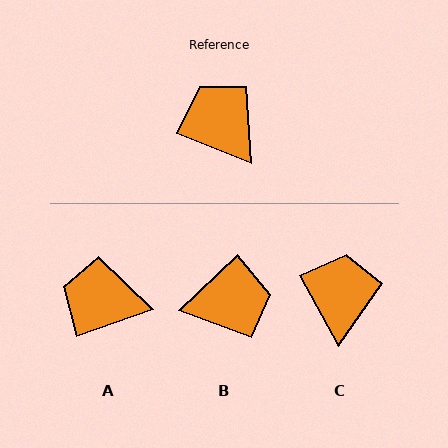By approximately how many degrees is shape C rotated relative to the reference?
Approximately 39 degrees clockwise.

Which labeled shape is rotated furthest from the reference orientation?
B, about 114 degrees away.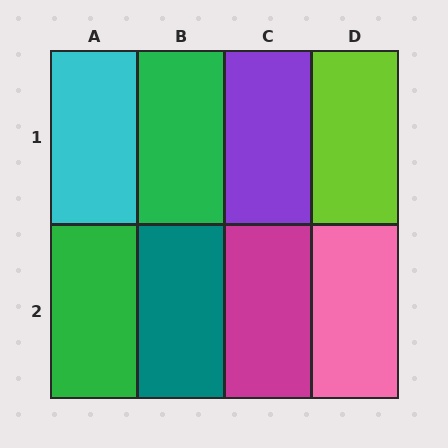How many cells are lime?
1 cell is lime.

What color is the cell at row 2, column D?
Pink.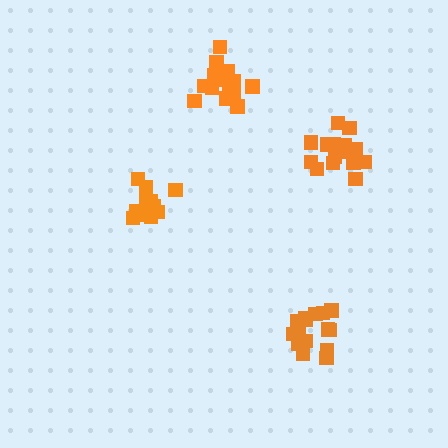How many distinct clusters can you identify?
There are 4 distinct clusters.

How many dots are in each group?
Group 1: 18 dots, Group 2: 19 dots, Group 3: 16 dots, Group 4: 13 dots (66 total).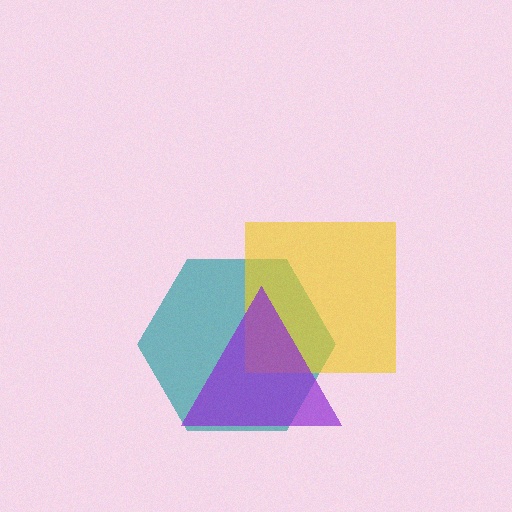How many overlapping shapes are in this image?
There are 3 overlapping shapes in the image.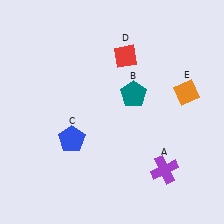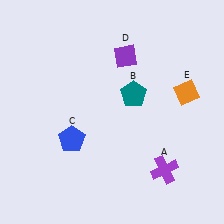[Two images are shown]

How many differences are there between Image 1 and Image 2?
There is 1 difference between the two images.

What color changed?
The diamond (D) changed from red in Image 1 to purple in Image 2.